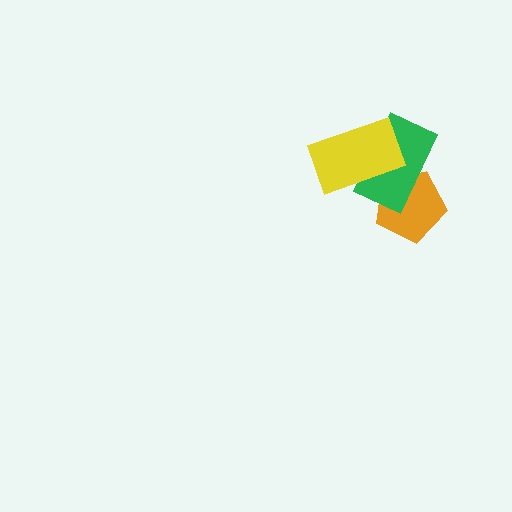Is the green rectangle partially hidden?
Yes, it is partially covered by another shape.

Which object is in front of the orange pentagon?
The green rectangle is in front of the orange pentagon.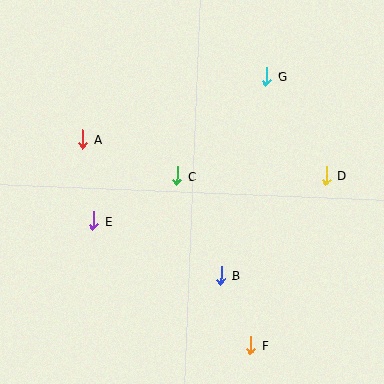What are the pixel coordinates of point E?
Point E is at (93, 221).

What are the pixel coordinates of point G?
Point G is at (266, 76).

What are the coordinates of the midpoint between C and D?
The midpoint between C and D is at (252, 176).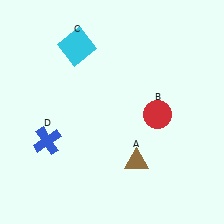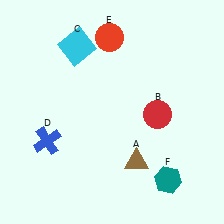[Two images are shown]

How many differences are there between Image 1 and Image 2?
There are 2 differences between the two images.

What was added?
A red circle (E), a teal hexagon (F) were added in Image 2.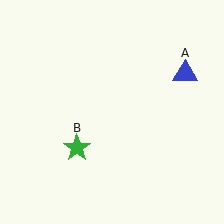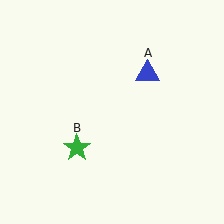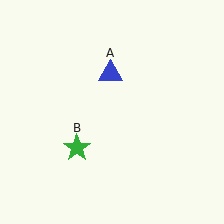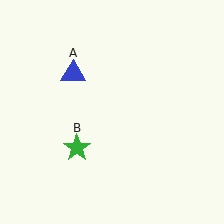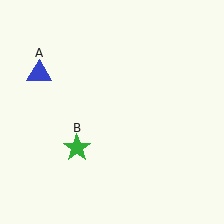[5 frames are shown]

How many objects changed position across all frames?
1 object changed position: blue triangle (object A).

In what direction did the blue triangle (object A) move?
The blue triangle (object A) moved left.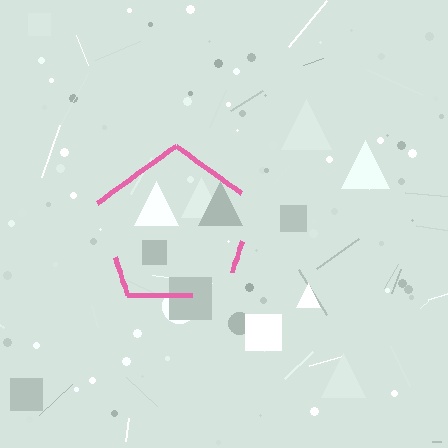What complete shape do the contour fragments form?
The contour fragments form a pentagon.